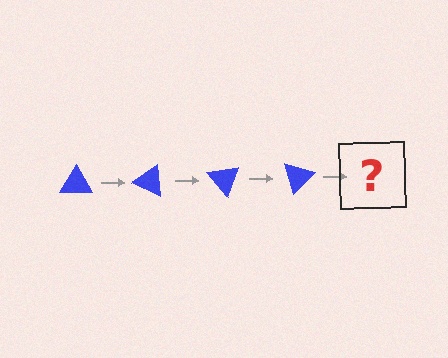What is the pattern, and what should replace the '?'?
The pattern is that the triangle rotates 25 degrees each step. The '?' should be a blue triangle rotated 100 degrees.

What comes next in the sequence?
The next element should be a blue triangle rotated 100 degrees.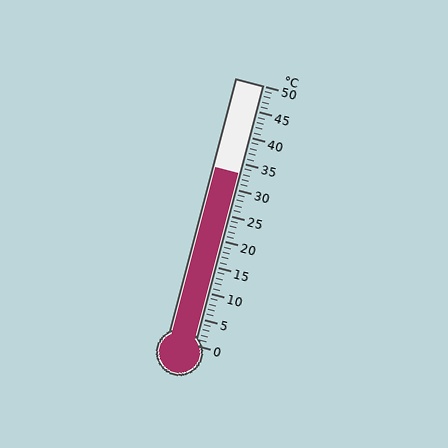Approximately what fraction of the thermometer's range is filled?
The thermometer is filled to approximately 65% of its range.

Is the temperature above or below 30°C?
The temperature is above 30°C.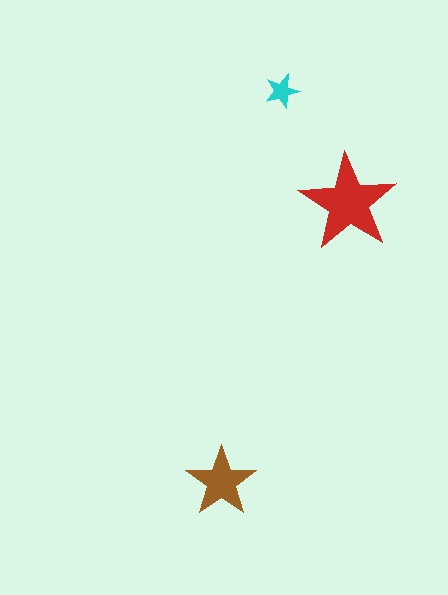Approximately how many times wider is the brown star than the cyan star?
About 2 times wider.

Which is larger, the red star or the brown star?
The red one.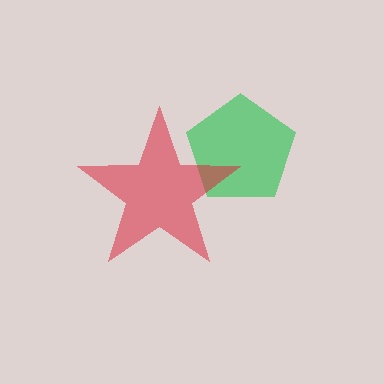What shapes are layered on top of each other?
The layered shapes are: a green pentagon, a red star.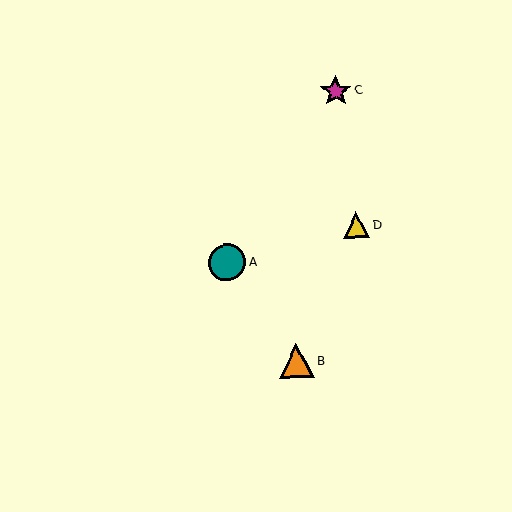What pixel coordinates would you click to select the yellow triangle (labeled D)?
Click at (356, 225) to select the yellow triangle D.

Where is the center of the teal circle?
The center of the teal circle is at (227, 262).